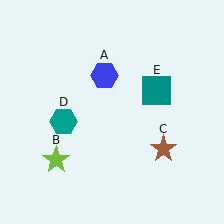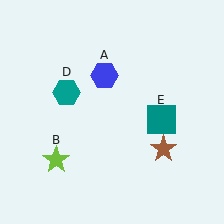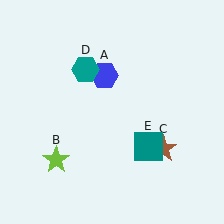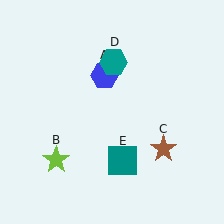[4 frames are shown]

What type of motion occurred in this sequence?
The teal hexagon (object D), teal square (object E) rotated clockwise around the center of the scene.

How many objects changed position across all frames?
2 objects changed position: teal hexagon (object D), teal square (object E).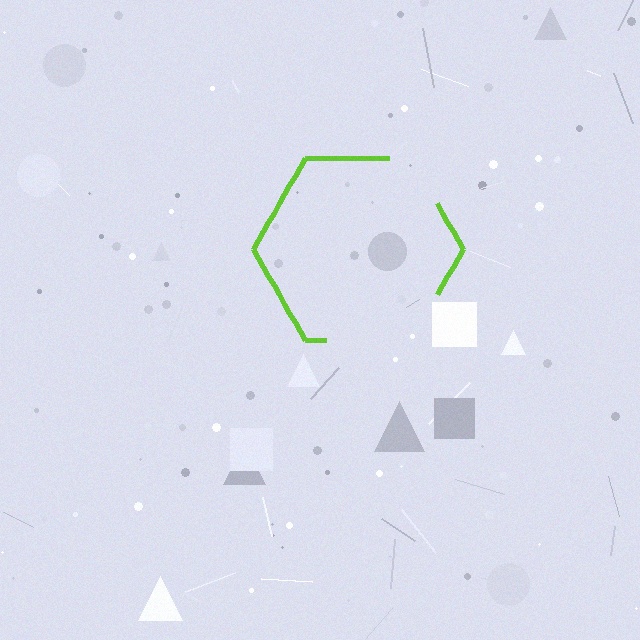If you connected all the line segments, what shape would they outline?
They would outline a hexagon.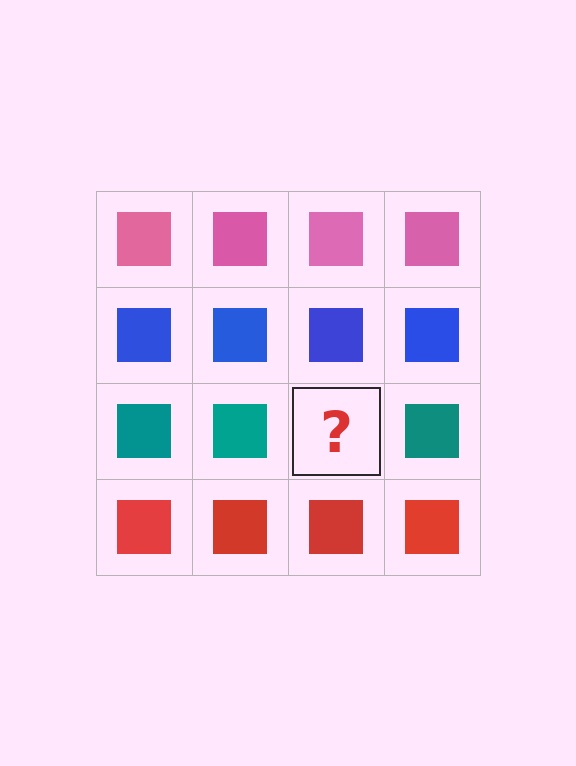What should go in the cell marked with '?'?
The missing cell should contain a teal square.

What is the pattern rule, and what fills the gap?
The rule is that each row has a consistent color. The gap should be filled with a teal square.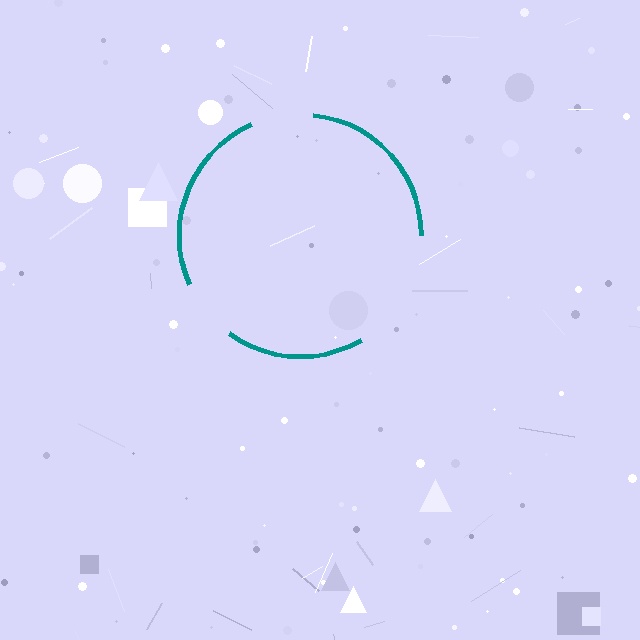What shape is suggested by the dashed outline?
The dashed outline suggests a circle.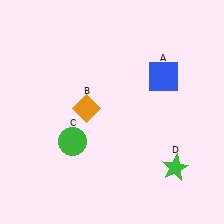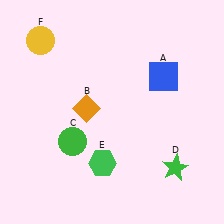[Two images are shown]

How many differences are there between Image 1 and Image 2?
There are 2 differences between the two images.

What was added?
A green hexagon (E), a yellow circle (F) were added in Image 2.